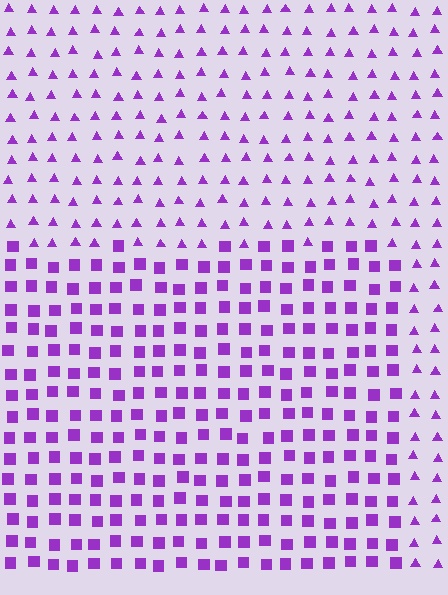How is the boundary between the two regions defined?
The boundary is defined by a change in element shape: squares inside vs. triangles outside. All elements share the same color and spacing.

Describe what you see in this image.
The image is filled with small purple elements arranged in a uniform grid. A rectangle-shaped region contains squares, while the surrounding area contains triangles. The boundary is defined purely by the change in element shape.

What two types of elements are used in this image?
The image uses squares inside the rectangle region and triangles outside it.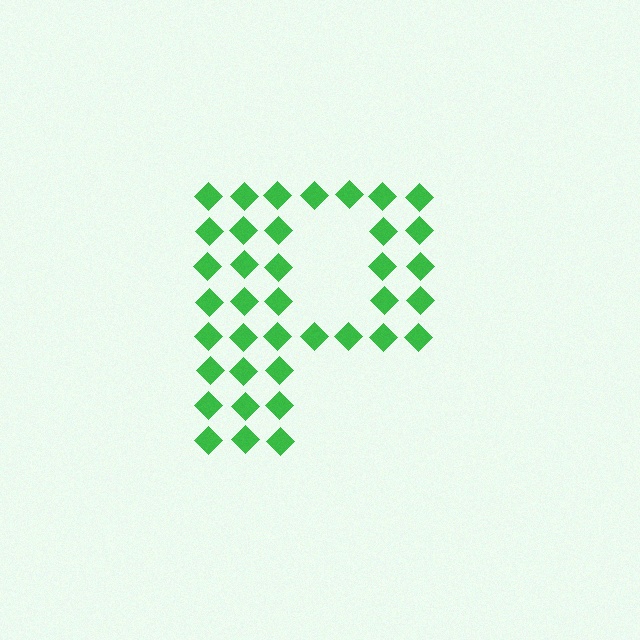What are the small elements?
The small elements are diamonds.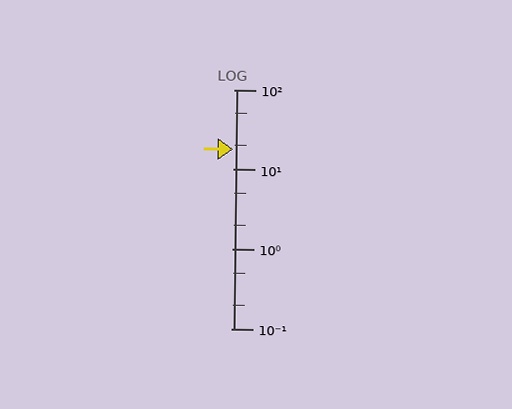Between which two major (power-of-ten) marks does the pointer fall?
The pointer is between 10 and 100.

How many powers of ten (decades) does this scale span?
The scale spans 3 decades, from 0.1 to 100.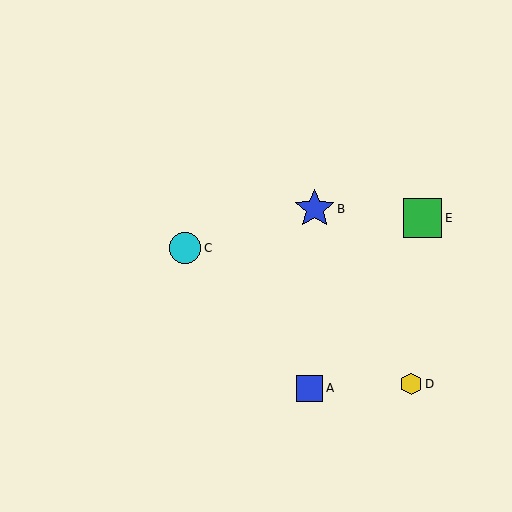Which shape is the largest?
The blue star (labeled B) is the largest.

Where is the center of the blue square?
The center of the blue square is at (310, 388).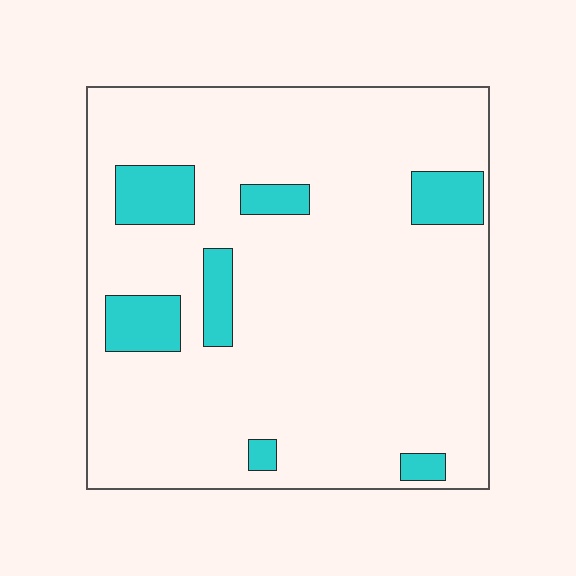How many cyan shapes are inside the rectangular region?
7.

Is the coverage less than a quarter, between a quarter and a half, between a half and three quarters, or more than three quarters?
Less than a quarter.